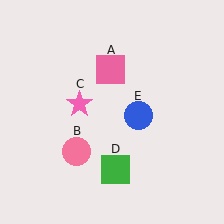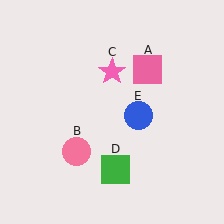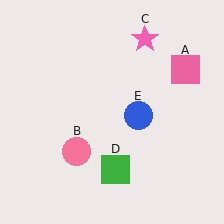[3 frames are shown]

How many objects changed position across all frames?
2 objects changed position: pink square (object A), pink star (object C).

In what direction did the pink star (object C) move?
The pink star (object C) moved up and to the right.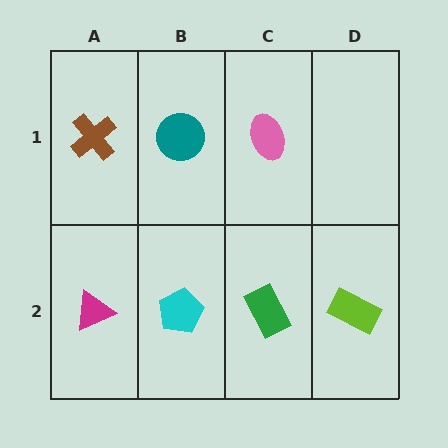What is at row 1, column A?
A brown cross.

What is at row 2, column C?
A green rectangle.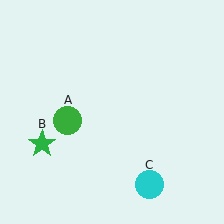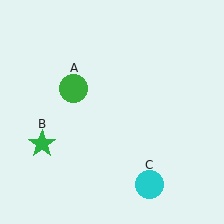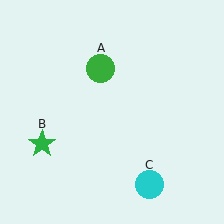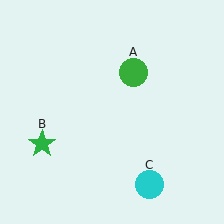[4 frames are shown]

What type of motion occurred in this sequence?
The green circle (object A) rotated clockwise around the center of the scene.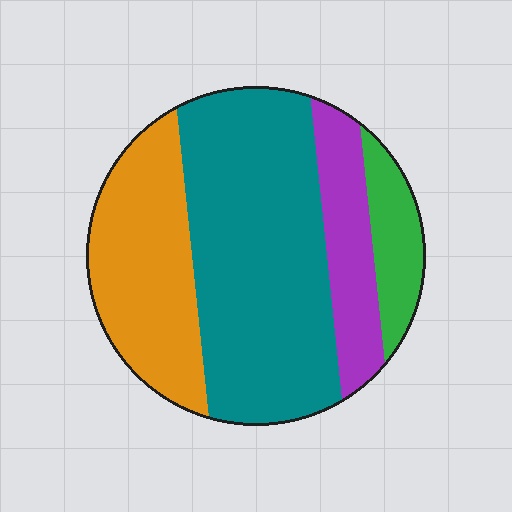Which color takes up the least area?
Green, at roughly 10%.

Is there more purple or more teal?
Teal.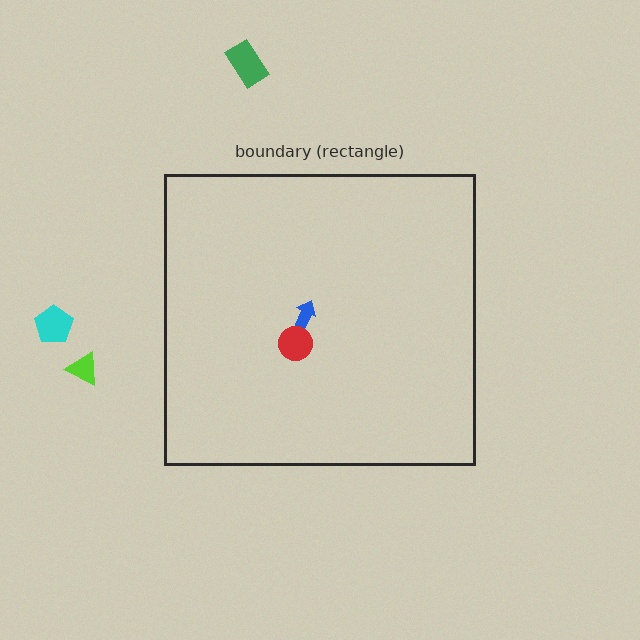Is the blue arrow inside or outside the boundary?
Inside.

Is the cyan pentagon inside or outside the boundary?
Outside.